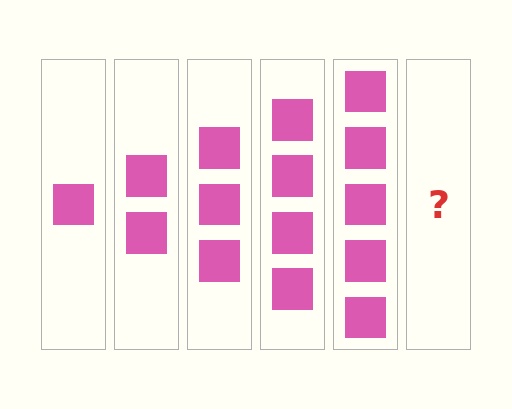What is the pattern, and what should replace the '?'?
The pattern is that each step adds one more square. The '?' should be 6 squares.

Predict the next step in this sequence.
The next step is 6 squares.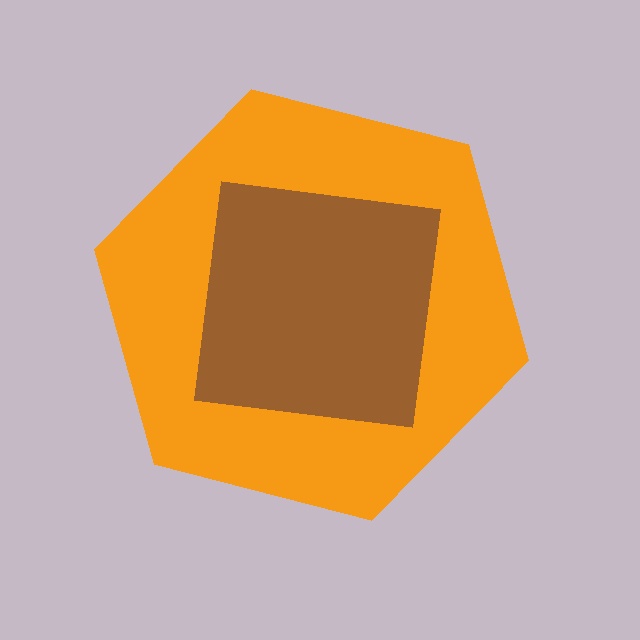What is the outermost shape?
The orange hexagon.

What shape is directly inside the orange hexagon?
The brown square.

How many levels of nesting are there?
2.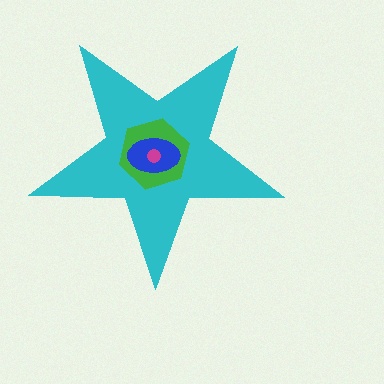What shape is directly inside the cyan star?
The green hexagon.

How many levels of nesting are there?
4.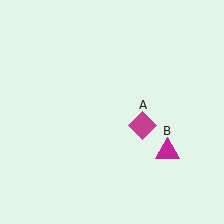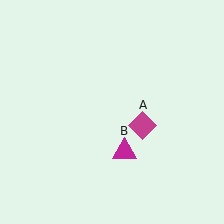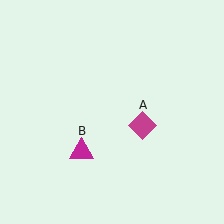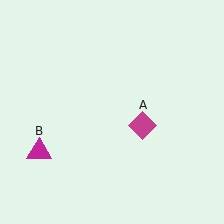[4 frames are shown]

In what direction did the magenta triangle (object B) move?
The magenta triangle (object B) moved left.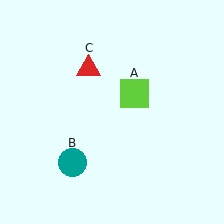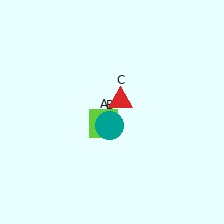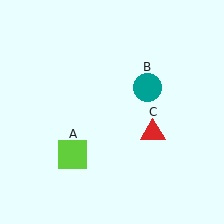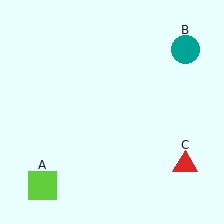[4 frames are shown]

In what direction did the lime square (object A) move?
The lime square (object A) moved down and to the left.